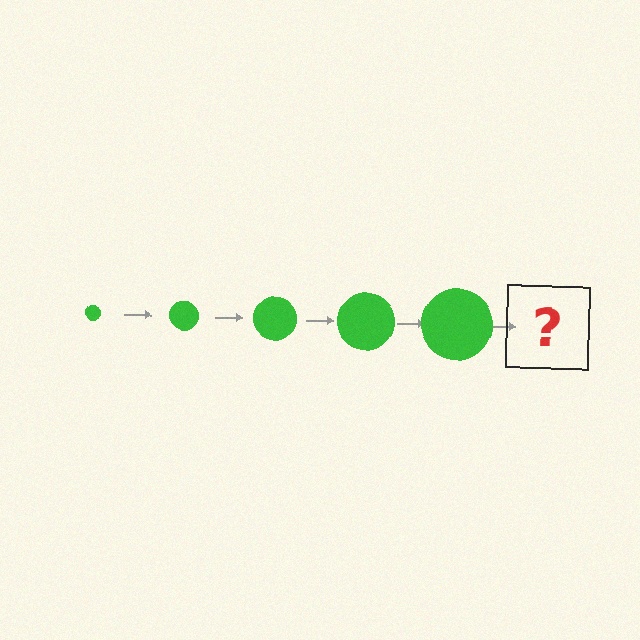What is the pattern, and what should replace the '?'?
The pattern is that the circle gets progressively larger each step. The '?' should be a green circle, larger than the previous one.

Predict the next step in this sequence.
The next step is a green circle, larger than the previous one.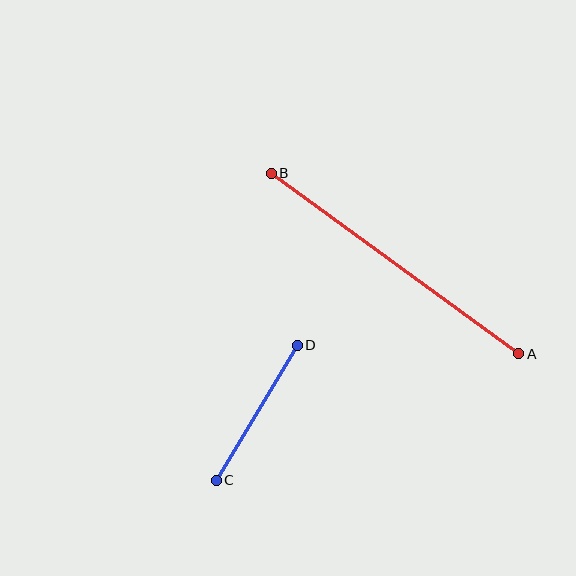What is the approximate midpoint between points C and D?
The midpoint is at approximately (257, 413) pixels.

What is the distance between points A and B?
The distance is approximately 306 pixels.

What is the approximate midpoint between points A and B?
The midpoint is at approximately (395, 263) pixels.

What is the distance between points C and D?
The distance is approximately 157 pixels.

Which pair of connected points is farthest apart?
Points A and B are farthest apart.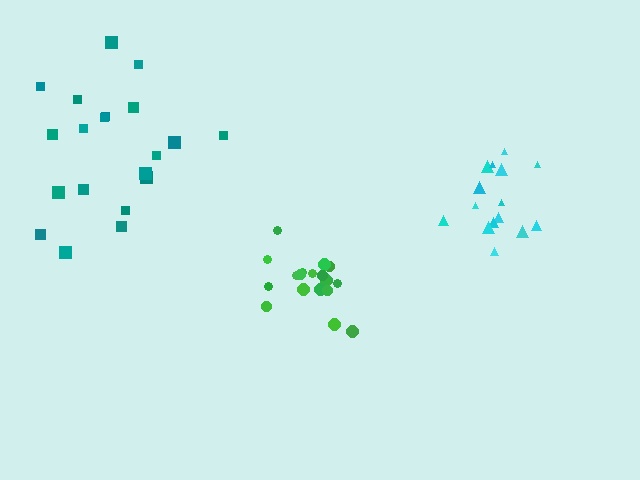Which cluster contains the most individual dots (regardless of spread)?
Teal (20).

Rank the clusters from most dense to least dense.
green, cyan, teal.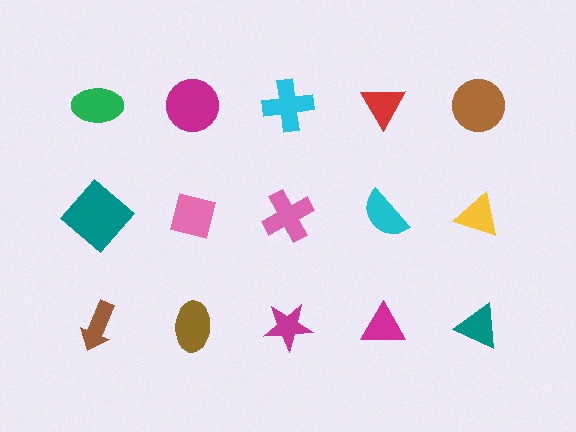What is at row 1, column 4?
A red triangle.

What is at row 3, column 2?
A brown ellipse.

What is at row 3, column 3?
A magenta star.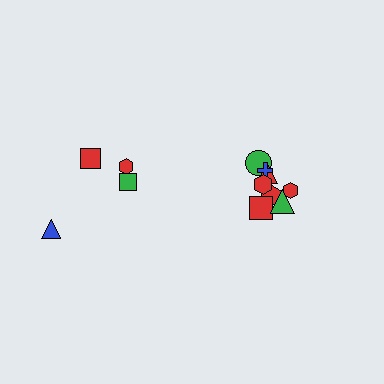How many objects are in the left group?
There are 4 objects.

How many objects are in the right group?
There are 8 objects.